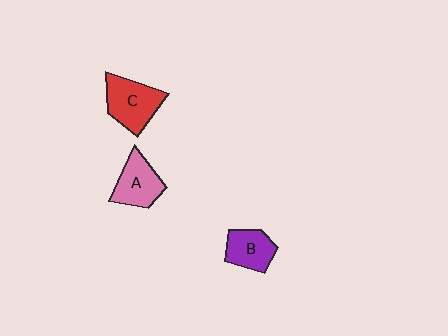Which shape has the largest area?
Shape C (red).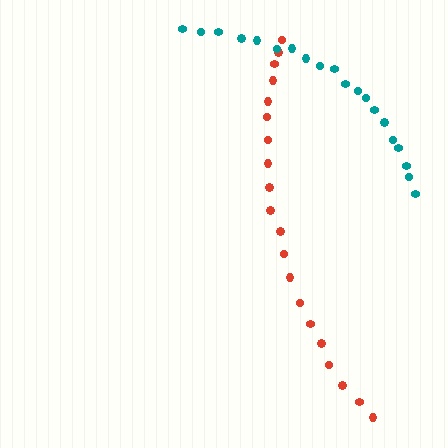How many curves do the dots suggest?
There are 2 distinct paths.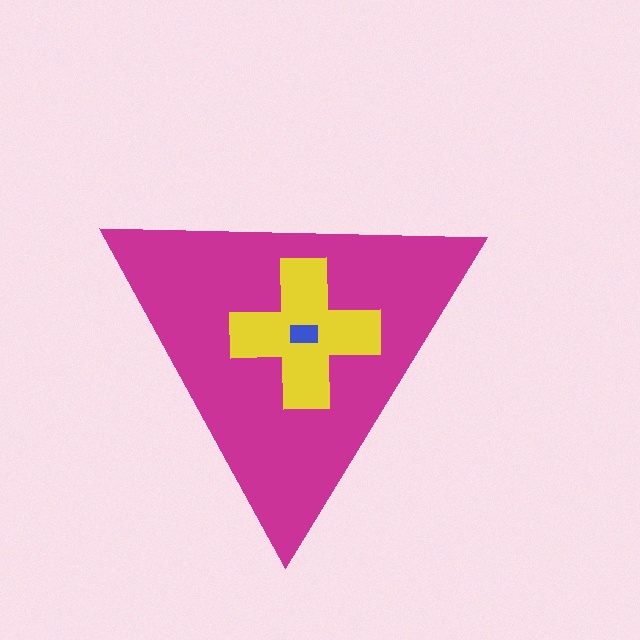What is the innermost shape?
The blue rectangle.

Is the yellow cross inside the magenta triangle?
Yes.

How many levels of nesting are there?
3.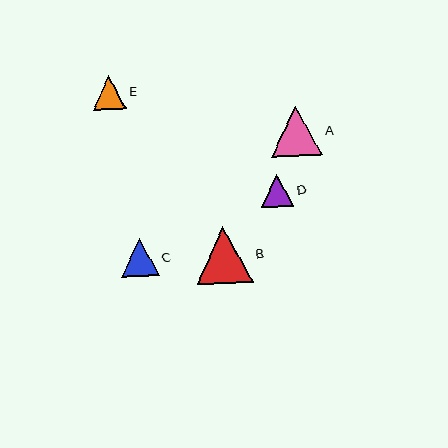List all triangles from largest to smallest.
From largest to smallest: B, A, C, E, D.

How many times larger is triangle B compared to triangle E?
Triangle B is approximately 1.7 times the size of triangle E.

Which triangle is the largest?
Triangle B is the largest with a size of approximately 56 pixels.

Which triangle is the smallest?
Triangle D is the smallest with a size of approximately 33 pixels.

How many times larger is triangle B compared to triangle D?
Triangle B is approximately 1.7 times the size of triangle D.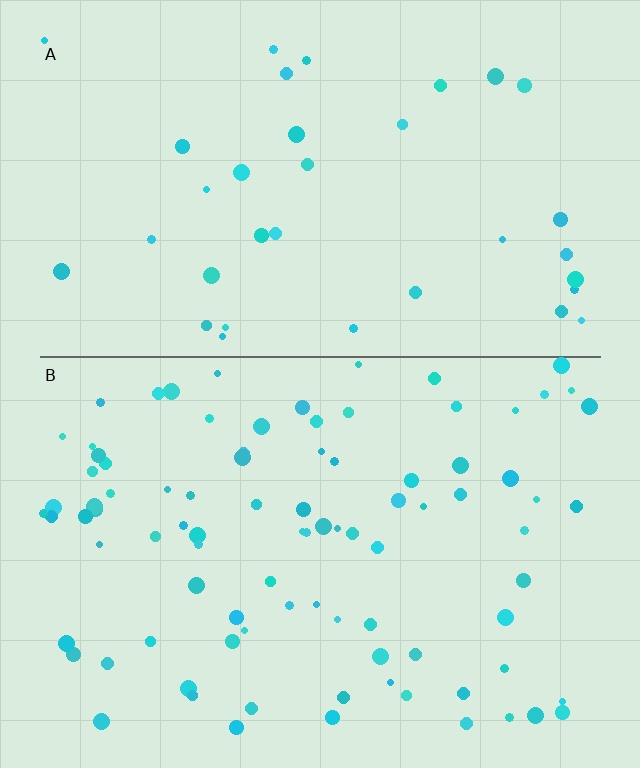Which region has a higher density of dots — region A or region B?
B (the bottom).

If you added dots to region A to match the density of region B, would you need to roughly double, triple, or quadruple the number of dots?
Approximately triple.